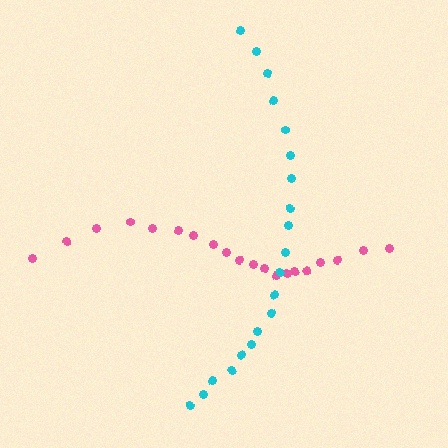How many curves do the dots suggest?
There are 2 distinct paths.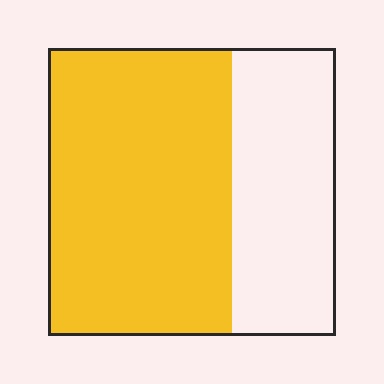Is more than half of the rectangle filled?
Yes.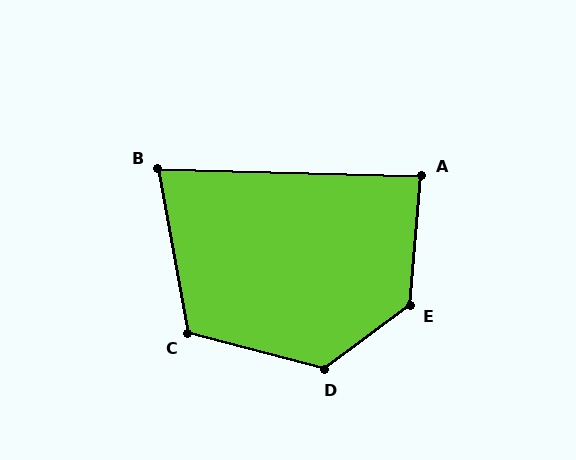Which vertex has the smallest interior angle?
B, at approximately 78 degrees.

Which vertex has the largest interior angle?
E, at approximately 131 degrees.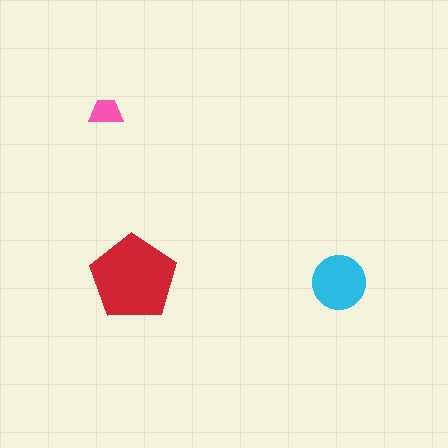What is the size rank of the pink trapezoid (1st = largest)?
3rd.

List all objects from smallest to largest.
The pink trapezoid, the cyan circle, the red pentagon.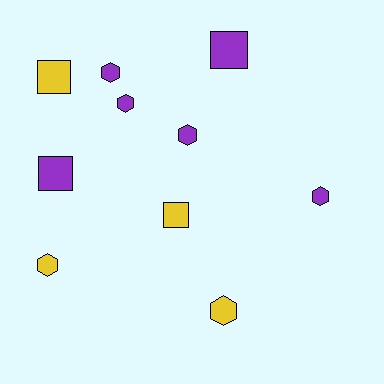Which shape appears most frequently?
Hexagon, with 6 objects.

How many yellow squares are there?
There are 2 yellow squares.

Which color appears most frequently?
Purple, with 6 objects.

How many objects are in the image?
There are 10 objects.